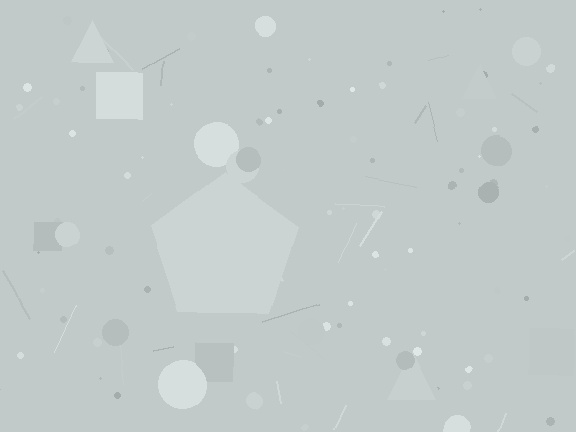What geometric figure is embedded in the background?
A pentagon is embedded in the background.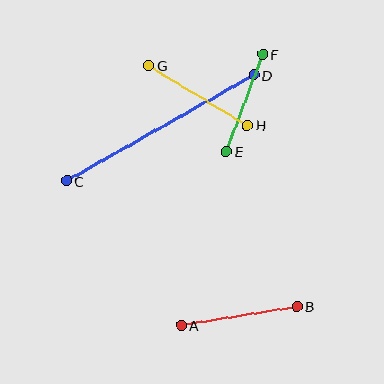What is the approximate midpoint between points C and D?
The midpoint is at approximately (160, 128) pixels.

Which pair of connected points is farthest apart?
Points C and D are farthest apart.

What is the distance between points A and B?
The distance is approximately 117 pixels.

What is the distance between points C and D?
The distance is approximately 215 pixels.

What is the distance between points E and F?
The distance is approximately 104 pixels.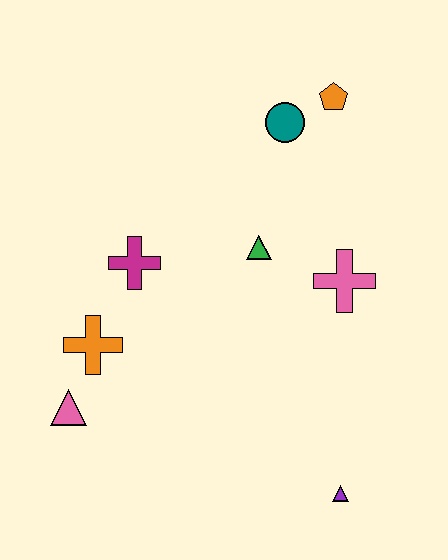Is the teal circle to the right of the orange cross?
Yes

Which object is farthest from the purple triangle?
The orange pentagon is farthest from the purple triangle.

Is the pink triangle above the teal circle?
No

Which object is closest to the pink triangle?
The orange cross is closest to the pink triangle.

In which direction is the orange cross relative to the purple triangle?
The orange cross is to the left of the purple triangle.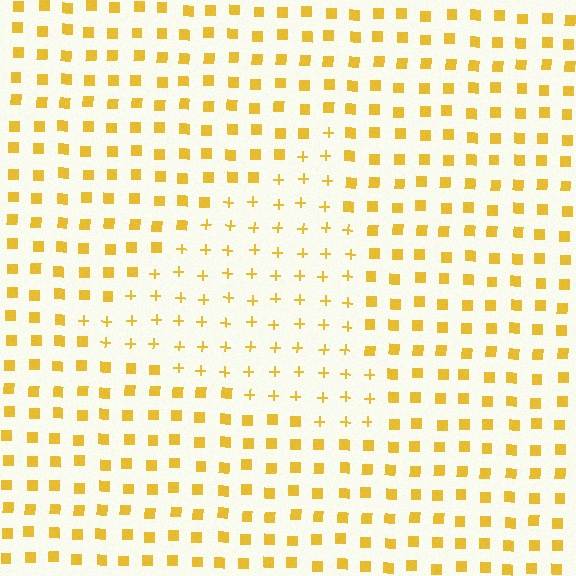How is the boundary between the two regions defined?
The boundary is defined by a change in element shape: plus signs inside vs. squares outside. All elements share the same color and spacing.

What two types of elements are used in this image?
The image uses plus signs inside the triangle region and squares outside it.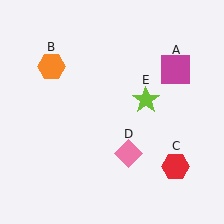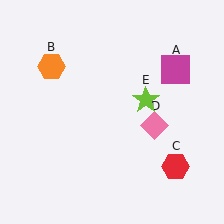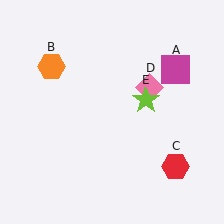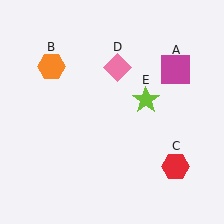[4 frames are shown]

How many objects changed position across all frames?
1 object changed position: pink diamond (object D).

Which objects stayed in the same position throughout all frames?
Magenta square (object A) and orange hexagon (object B) and red hexagon (object C) and lime star (object E) remained stationary.